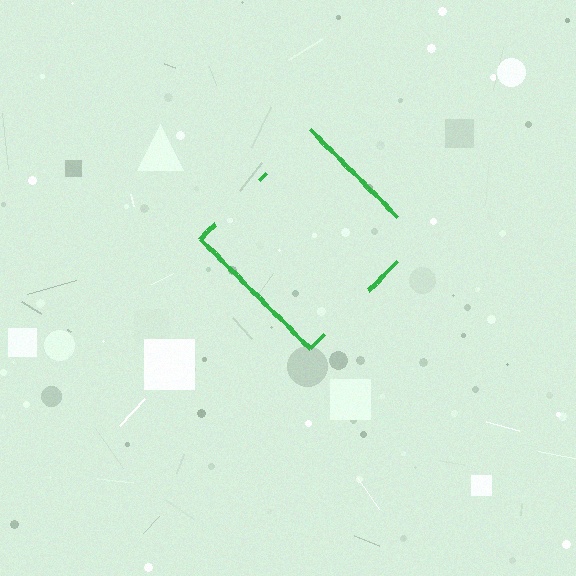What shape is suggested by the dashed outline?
The dashed outline suggests a diamond.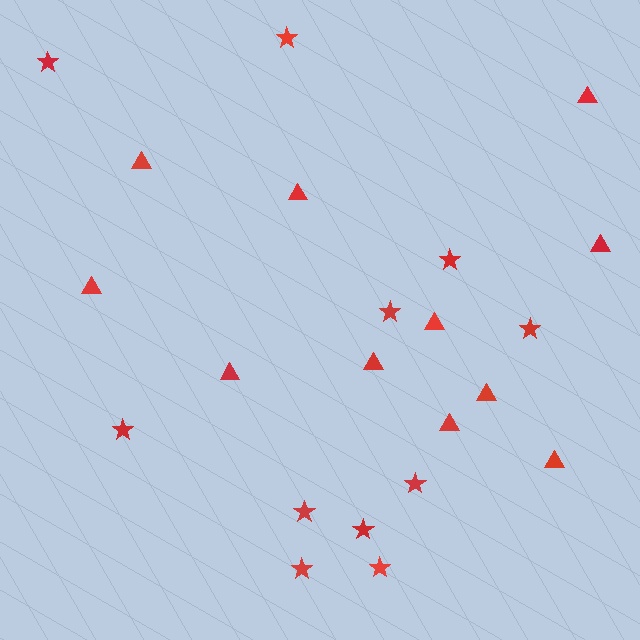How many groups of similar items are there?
There are 2 groups: one group of triangles (11) and one group of stars (11).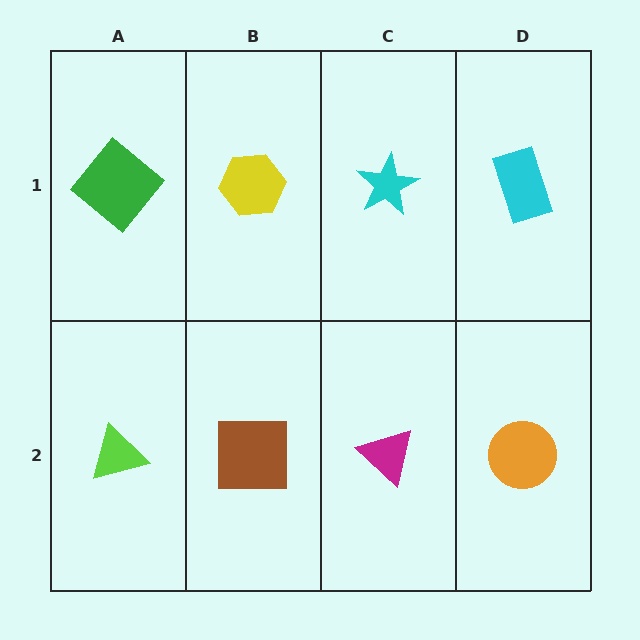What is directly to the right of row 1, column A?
A yellow hexagon.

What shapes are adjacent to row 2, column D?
A cyan rectangle (row 1, column D), a magenta triangle (row 2, column C).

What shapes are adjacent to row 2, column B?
A yellow hexagon (row 1, column B), a lime triangle (row 2, column A), a magenta triangle (row 2, column C).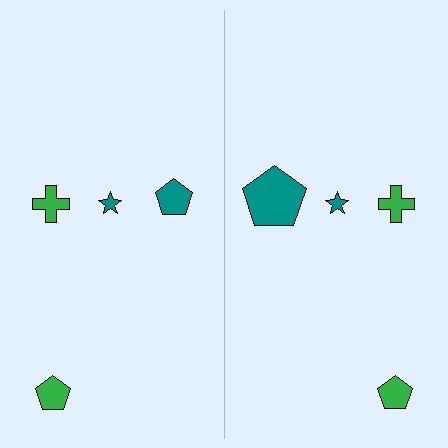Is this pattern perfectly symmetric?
No, the pattern is not perfectly symmetric. The teal pentagon on the right side has a different size than its mirror counterpart.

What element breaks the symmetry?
The teal pentagon on the right side has a different size than its mirror counterpart.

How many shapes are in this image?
There are 8 shapes in this image.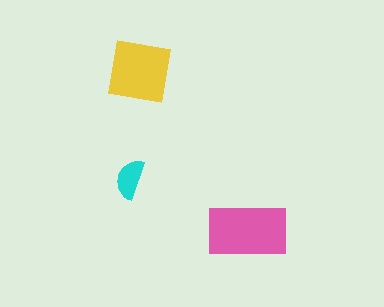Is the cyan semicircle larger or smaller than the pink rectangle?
Smaller.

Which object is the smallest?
The cyan semicircle.